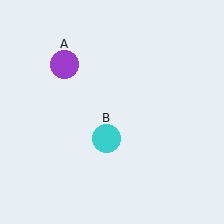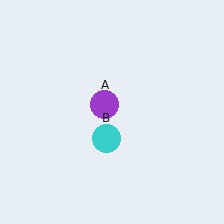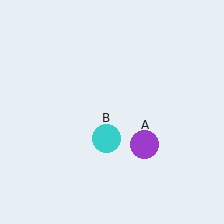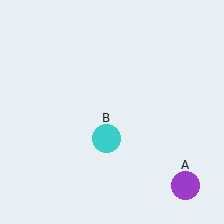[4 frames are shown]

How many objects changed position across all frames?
1 object changed position: purple circle (object A).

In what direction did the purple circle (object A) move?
The purple circle (object A) moved down and to the right.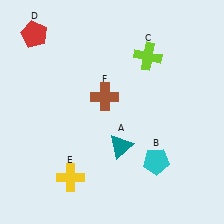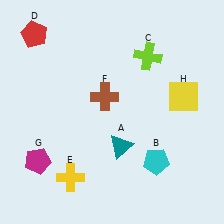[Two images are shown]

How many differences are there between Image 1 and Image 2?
There are 2 differences between the two images.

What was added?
A magenta pentagon (G), a yellow square (H) were added in Image 2.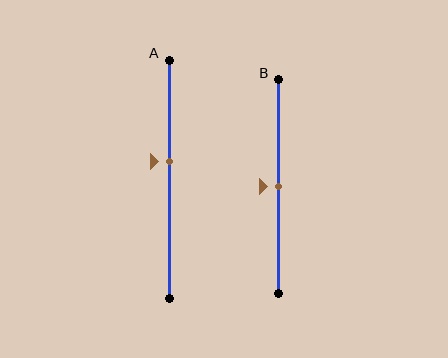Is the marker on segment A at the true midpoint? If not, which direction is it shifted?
No, the marker on segment A is shifted upward by about 7% of the segment length.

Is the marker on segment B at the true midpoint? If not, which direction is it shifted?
Yes, the marker on segment B is at the true midpoint.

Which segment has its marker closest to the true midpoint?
Segment B has its marker closest to the true midpoint.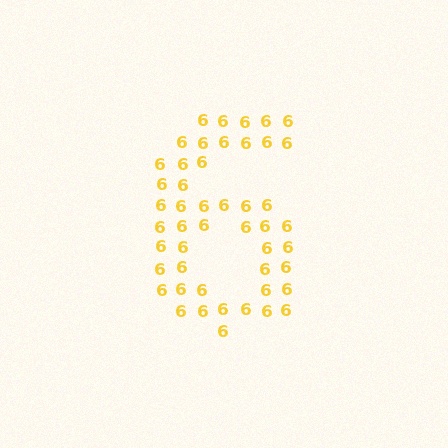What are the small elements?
The small elements are digit 6's.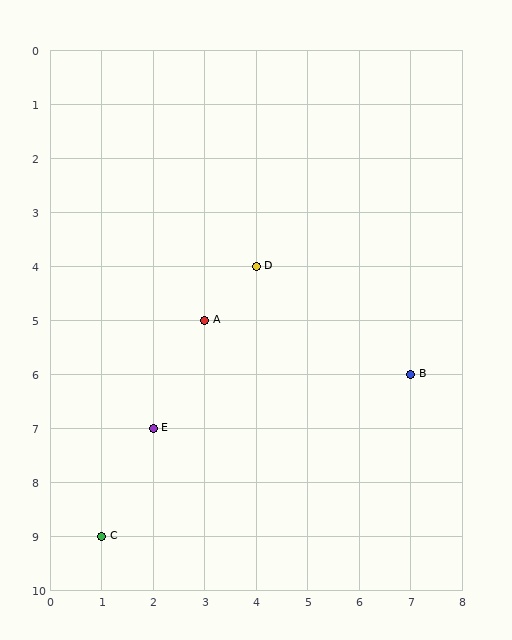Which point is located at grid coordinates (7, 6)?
Point B is at (7, 6).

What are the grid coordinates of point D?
Point D is at grid coordinates (4, 4).